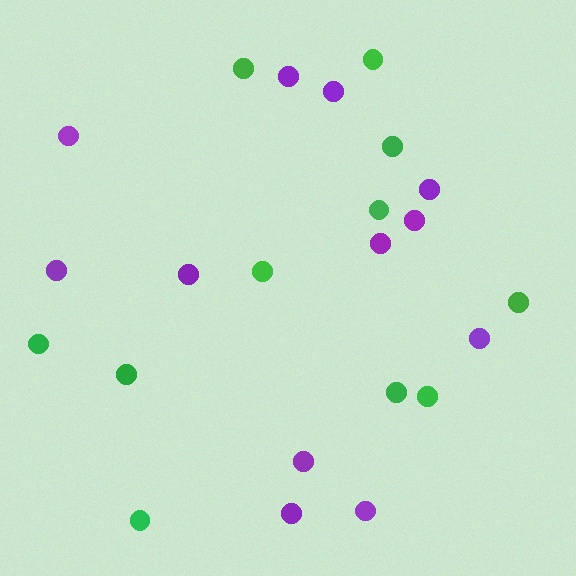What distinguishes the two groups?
There are 2 groups: one group of green circles (11) and one group of purple circles (12).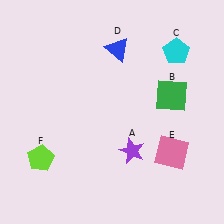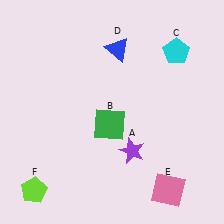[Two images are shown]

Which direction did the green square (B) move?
The green square (B) moved left.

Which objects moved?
The objects that moved are: the green square (B), the pink square (E), the lime pentagon (F).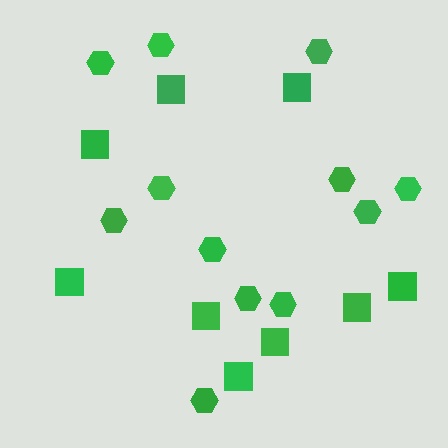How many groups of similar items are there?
There are 2 groups: one group of squares (9) and one group of hexagons (12).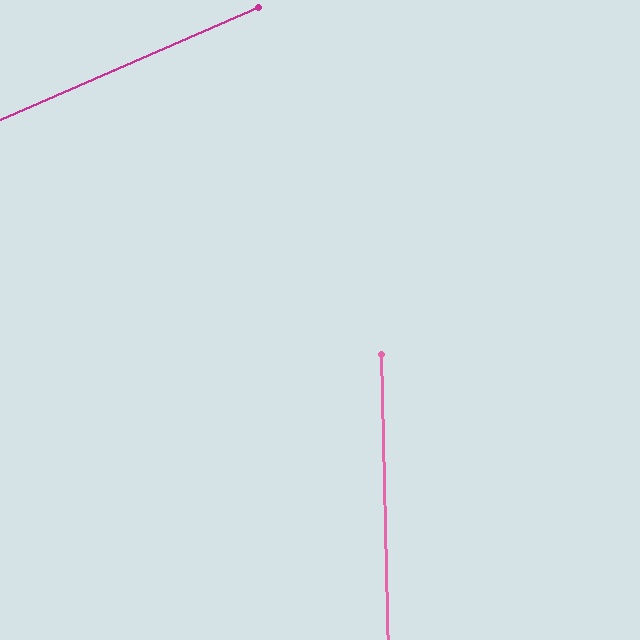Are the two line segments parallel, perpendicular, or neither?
Neither parallel nor perpendicular — they differ by about 68°.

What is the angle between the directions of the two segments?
Approximately 68 degrees.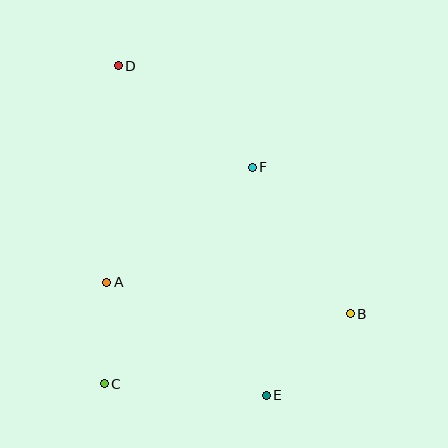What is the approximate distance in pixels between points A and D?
The distance between A and D is approximately 217 pixels.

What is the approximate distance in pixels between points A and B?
The distance between A and B is approximately 245 pixels.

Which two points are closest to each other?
Points A and C are closest to each other.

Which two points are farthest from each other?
Points D and E are farthest from each other.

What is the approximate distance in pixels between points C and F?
The distance between C and F is approximately 262 pixels.